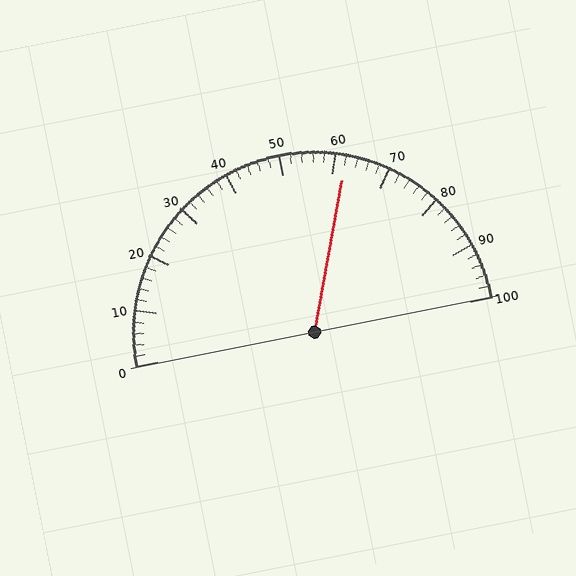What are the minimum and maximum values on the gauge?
The gauge ranges from 0 to 100.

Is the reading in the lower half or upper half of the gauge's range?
The reading is in the upper half of the range (0 to 100).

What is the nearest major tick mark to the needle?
The nearest major tick mark is 60.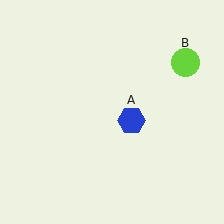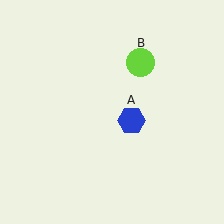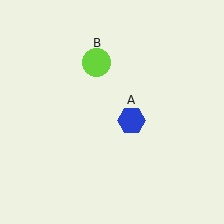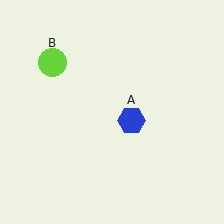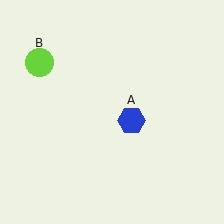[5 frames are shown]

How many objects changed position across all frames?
1 object changed position: lime circle (object B).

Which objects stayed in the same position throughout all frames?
Blue hexagon (object A) remained stationary.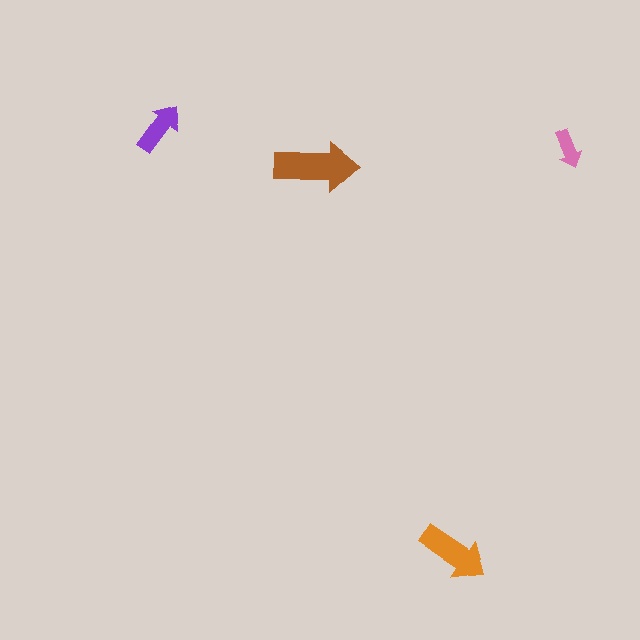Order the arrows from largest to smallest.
the brown one, the orange one, the purple one, the pink one.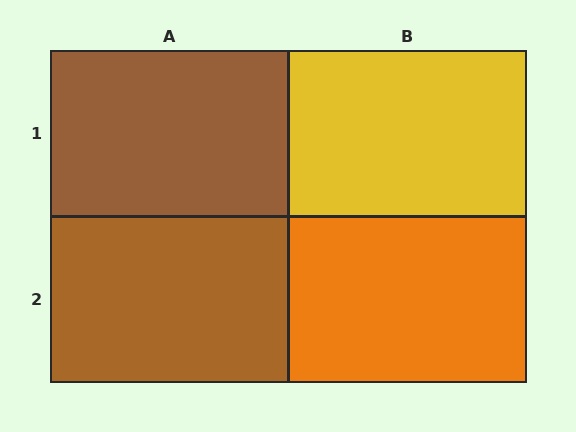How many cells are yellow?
1 cell is yellow.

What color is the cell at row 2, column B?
Orange.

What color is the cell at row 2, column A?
Brown.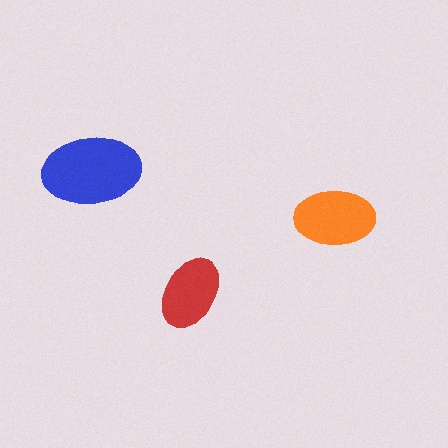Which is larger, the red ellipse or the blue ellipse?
The blue one.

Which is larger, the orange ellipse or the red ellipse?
The orange one.